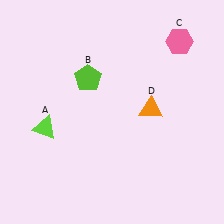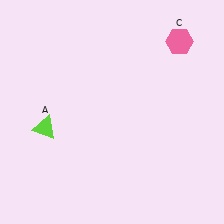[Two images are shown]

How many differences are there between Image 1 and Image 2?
There are 2 differences between the two images.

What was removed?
The lime pentagon (B), the orange triangle (D) were removed in Image 2.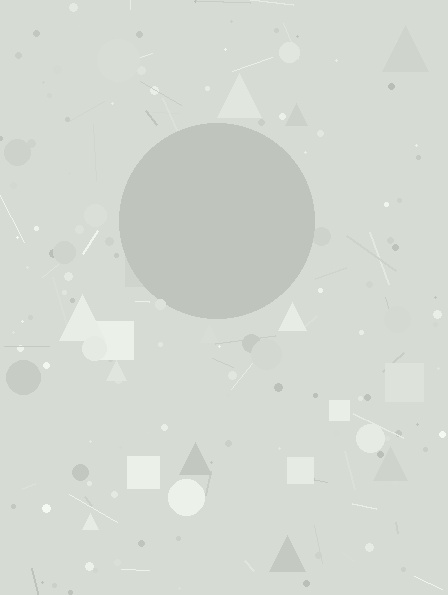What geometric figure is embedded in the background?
A circle is embedded in the background.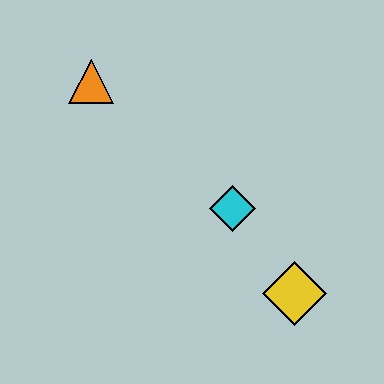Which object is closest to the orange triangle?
The cyan diamond is closest to the orange triangle.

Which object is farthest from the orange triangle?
The yellow diamond is farthest from the orange triangle.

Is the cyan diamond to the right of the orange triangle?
Yes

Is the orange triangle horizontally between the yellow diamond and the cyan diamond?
No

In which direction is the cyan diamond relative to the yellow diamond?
The cyan diamond is above the yellow diamond.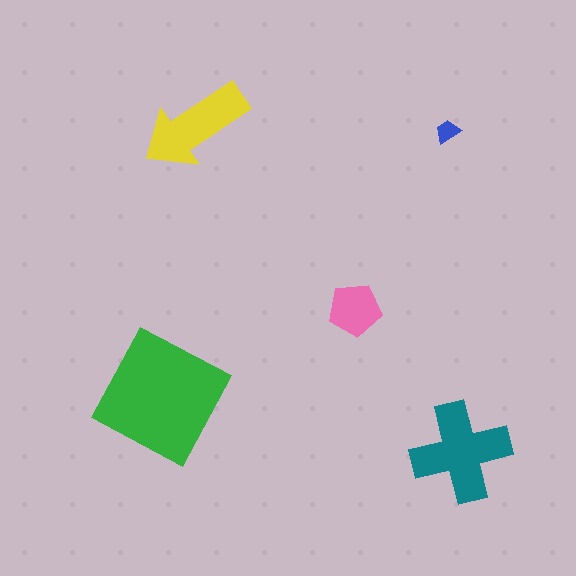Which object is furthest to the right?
The teal cross is rightmost.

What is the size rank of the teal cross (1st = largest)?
2nd.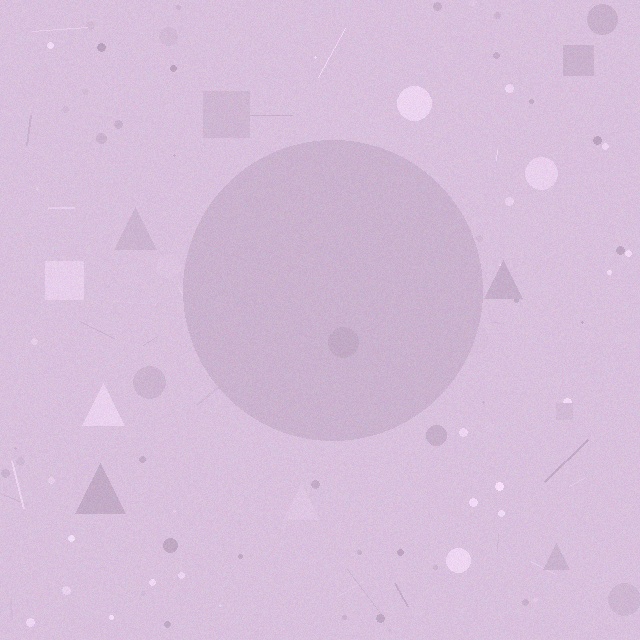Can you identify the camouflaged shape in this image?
The camouflaged shape is a circle.